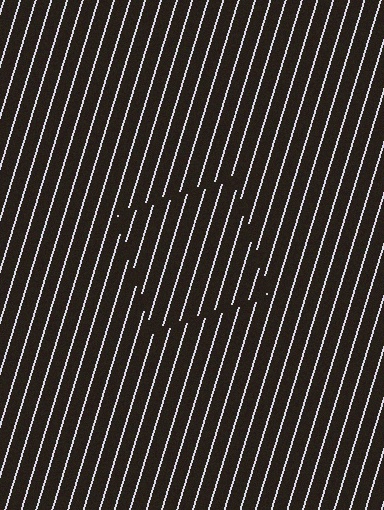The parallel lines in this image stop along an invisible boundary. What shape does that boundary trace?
An illusory square. The interior of the shape contains the same grating, shifted by half a period — the contour is defined by the phase discontinuity where line-ends from the inner and outer gratings abut.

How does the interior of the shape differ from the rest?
The interior of the shape contains the same grating, shifted by half a period — the contour is defined by the phase discontinuity where line-ends from the inner and outer gratings abut.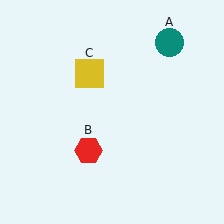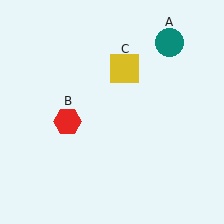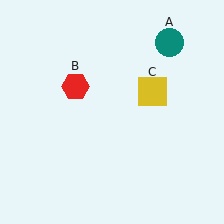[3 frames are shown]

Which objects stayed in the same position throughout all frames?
Teal circle (object A) remained stationary.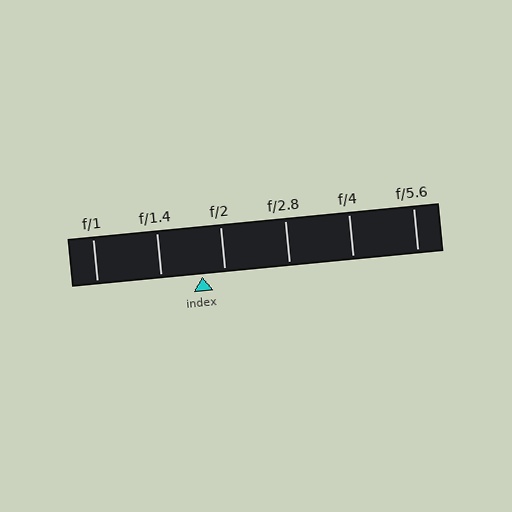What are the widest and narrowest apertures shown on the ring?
The widest aperture shown is f/1 and the narrowest is f/5.6.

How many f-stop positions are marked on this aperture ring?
There are 6 f-stop positions marked.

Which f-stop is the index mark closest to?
The index mark is closest to f/2.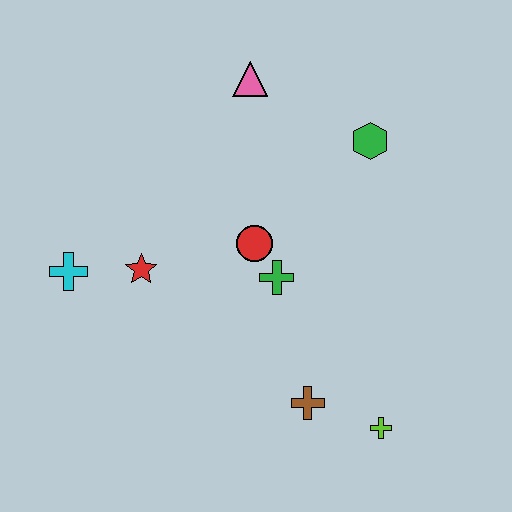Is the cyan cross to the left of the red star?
Yes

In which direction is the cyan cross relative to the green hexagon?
The cyan cross is to the left of the green hexagon.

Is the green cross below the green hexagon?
Yes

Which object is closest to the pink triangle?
The green hexagon is closest to the pink triangle.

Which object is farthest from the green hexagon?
The cyan cross is farthest from the green hexagon.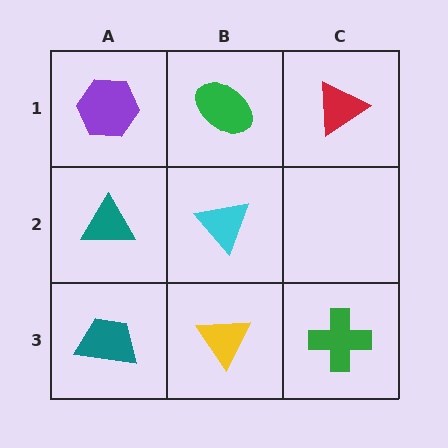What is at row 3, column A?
A teal trapezoid.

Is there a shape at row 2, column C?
No, that cell is empty.